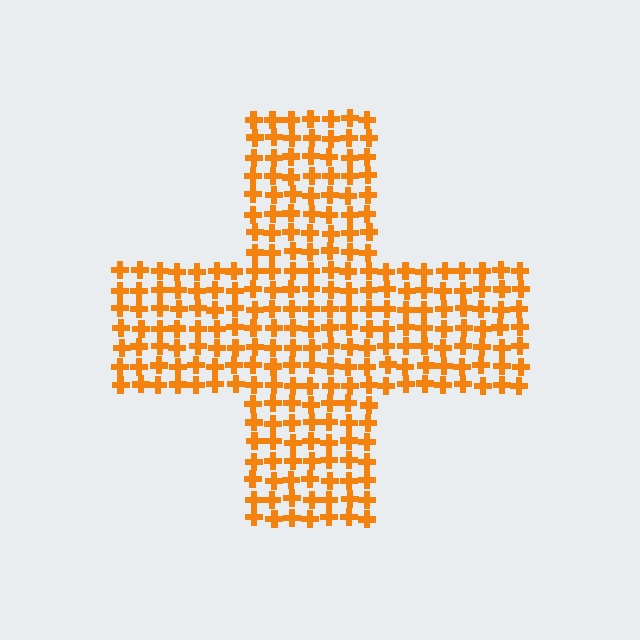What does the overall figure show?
The overall figure shows a cross.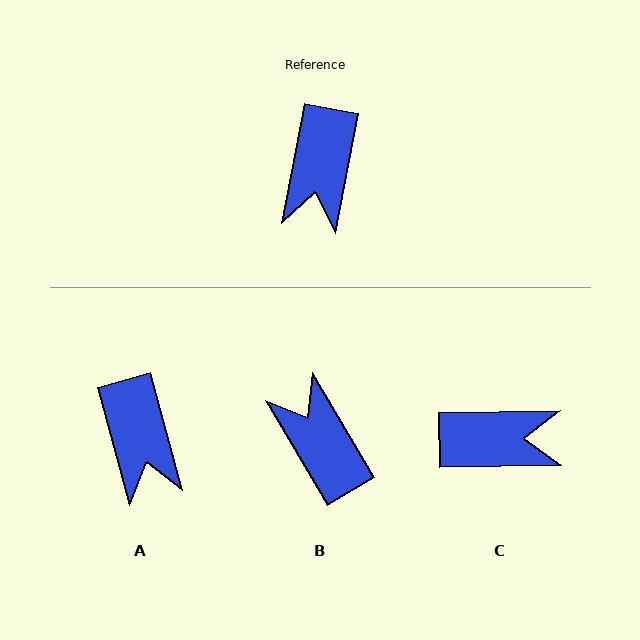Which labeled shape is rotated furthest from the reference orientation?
B, about 139 degrees away.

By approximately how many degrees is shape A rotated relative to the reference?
Approximately 26 degrees counter-clockwise.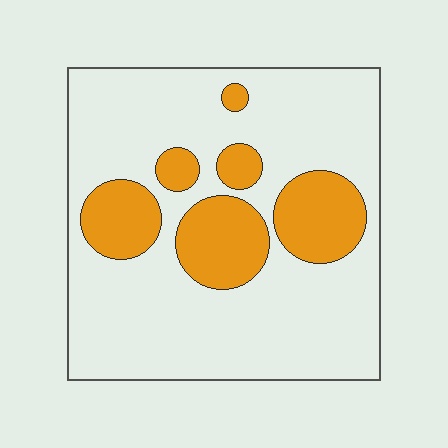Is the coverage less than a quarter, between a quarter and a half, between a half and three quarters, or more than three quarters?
Less than a quarter.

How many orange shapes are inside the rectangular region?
6.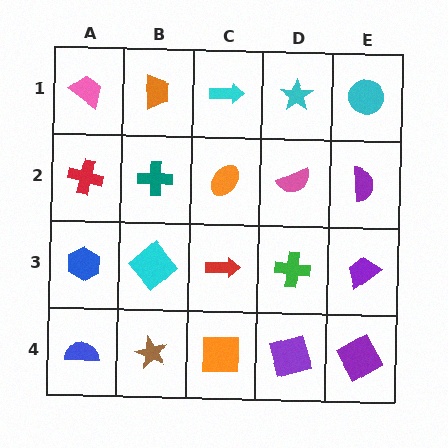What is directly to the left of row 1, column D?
A cyan arrow.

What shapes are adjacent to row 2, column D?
A cyan star (row 1, column D), a green cross (row 3, column D), an orange ellipse (row 2, column C), a purple semicircle (row 2, column E).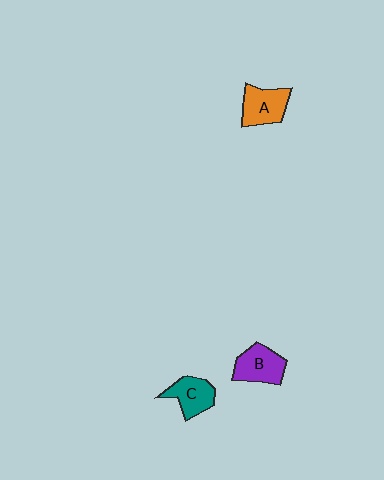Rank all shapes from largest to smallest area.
From largest to smallest: B (purple), A (orange), C (teal).